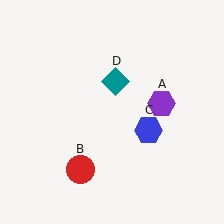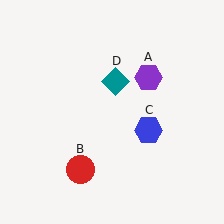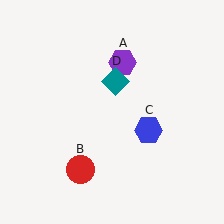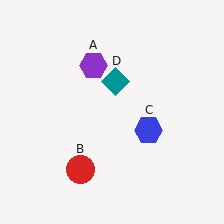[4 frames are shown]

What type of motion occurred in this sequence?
The purple hexagon (object A) rotated counterclockwise around the center of the scene.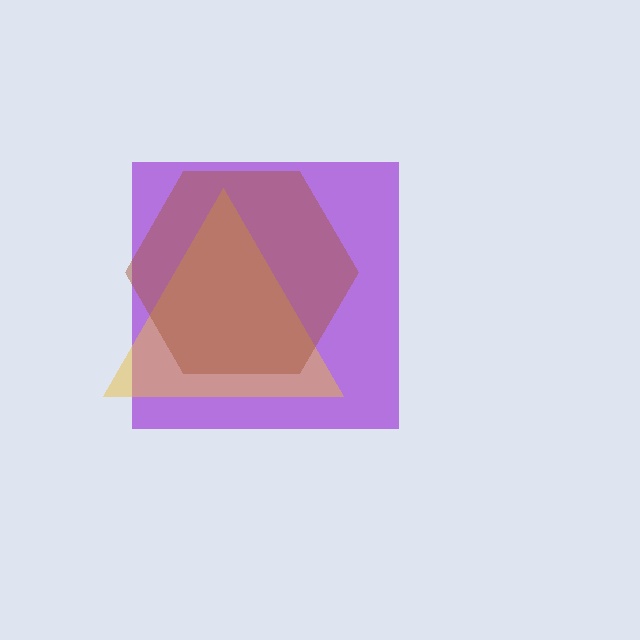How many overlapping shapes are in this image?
There are 3 overlapping shapes in the image.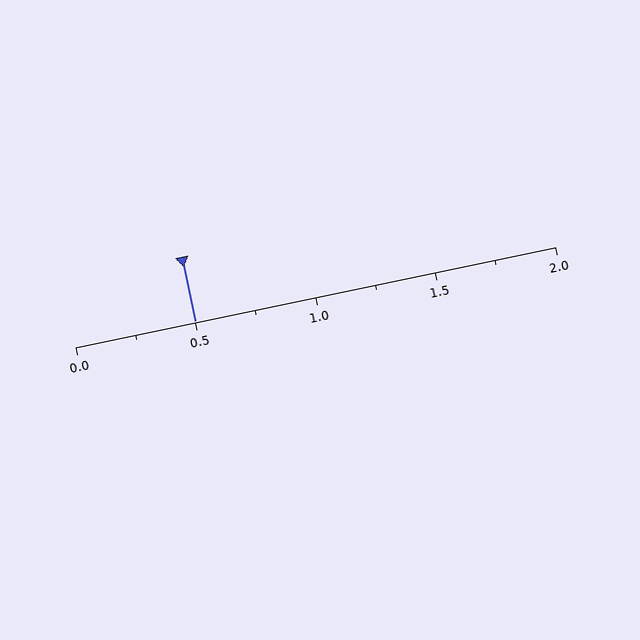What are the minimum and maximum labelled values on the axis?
The axis runs from 0.0 to 2.0.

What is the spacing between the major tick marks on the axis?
The major ticks are spaced 0.5 apart.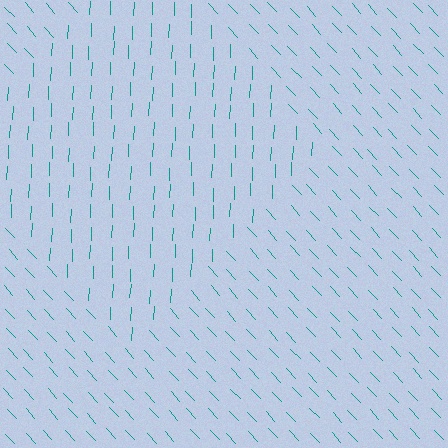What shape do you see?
I see a diamond.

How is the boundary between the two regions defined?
The boundary is defined purely by a change in line orientation (approximately 45 degrees difference). All lines are the same color and thickness.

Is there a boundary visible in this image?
Yes, there is a texture boundary formed by a change in line orientation.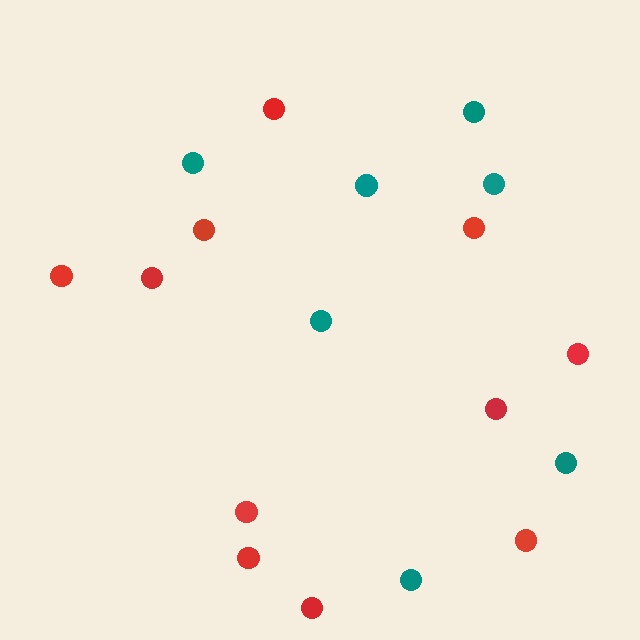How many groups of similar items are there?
There are 2 groups: one group of red circles (11) and one group of teal circles (7).